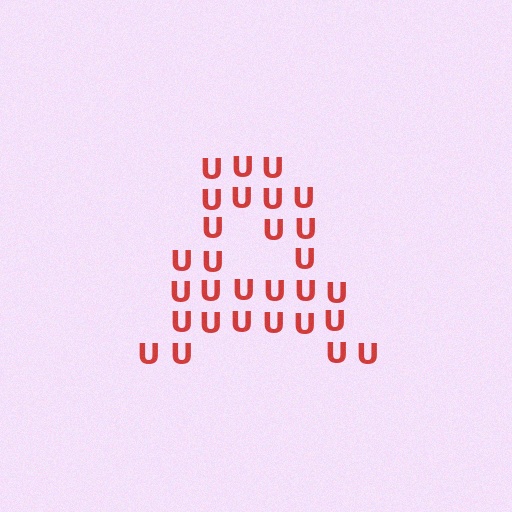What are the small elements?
The small elements are letter U's.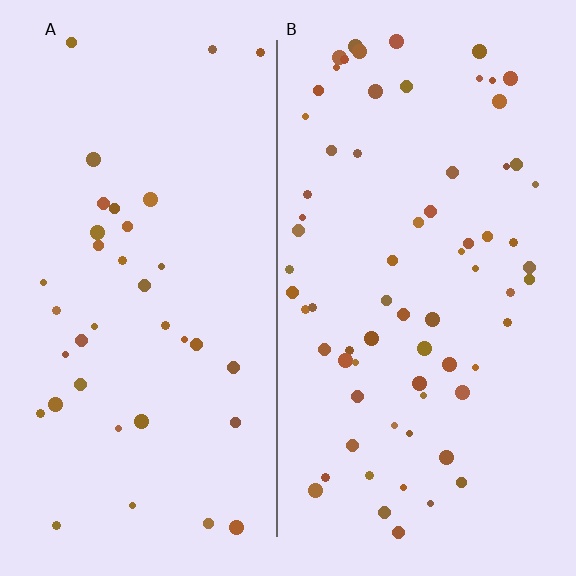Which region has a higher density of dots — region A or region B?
B (the right).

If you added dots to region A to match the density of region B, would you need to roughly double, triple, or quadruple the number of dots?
Approximately double.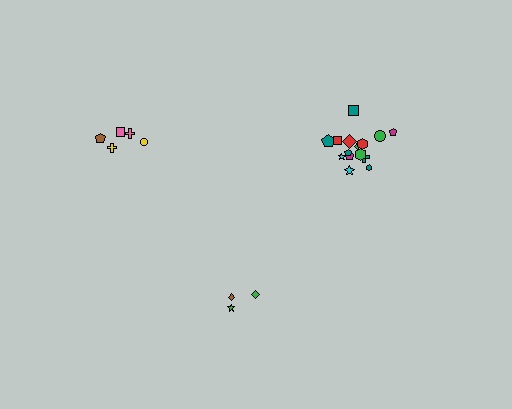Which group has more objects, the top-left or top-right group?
The top-right group.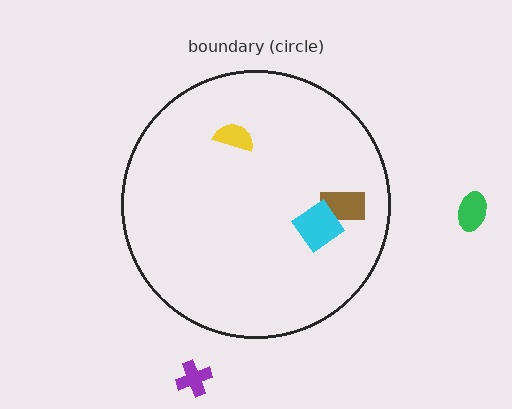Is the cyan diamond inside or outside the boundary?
Inside.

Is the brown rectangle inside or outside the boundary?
Inside.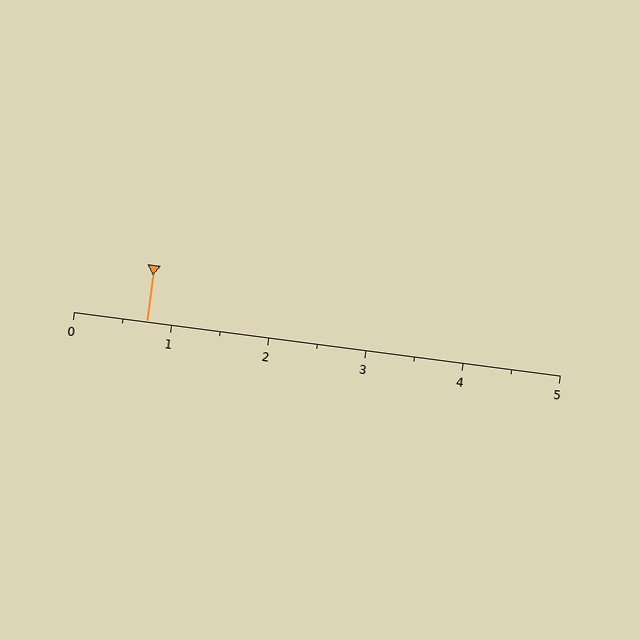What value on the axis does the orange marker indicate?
The marker indicates approximately 0.8.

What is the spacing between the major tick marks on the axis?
The major ticks are spaced 1 apart.